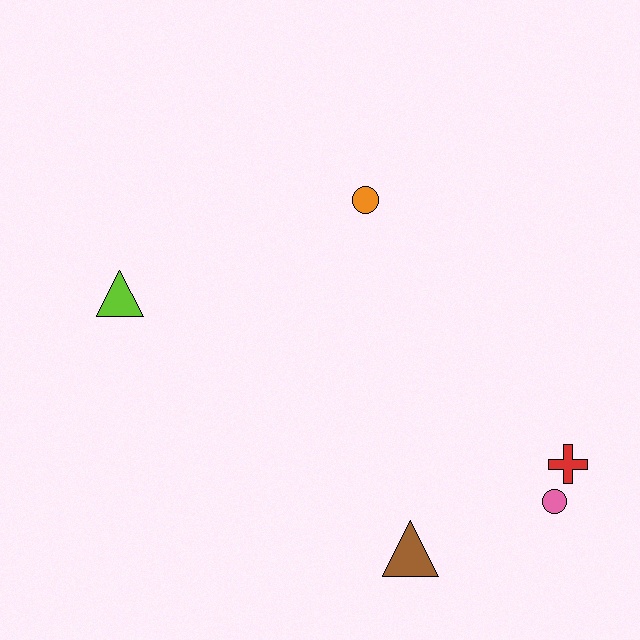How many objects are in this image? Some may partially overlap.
There are 5 objects.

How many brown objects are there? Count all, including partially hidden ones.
There is 1 brown object.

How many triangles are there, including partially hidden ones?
There are 2 triangles.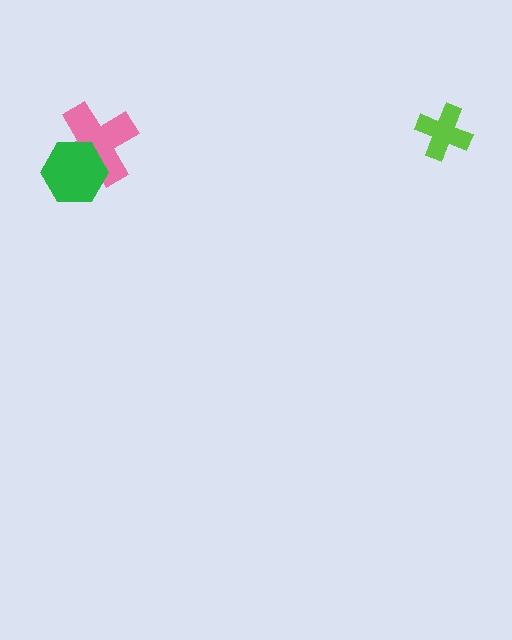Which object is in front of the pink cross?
The green hexagon is in front of the pink cross.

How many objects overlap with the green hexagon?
1 object overlaps with the green hexagon.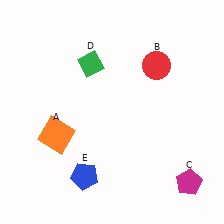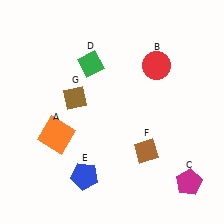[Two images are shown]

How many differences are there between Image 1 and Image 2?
There are 2 differences between the two images.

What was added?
A brown diamond (F), a brown diamond (G) were added in Image 2.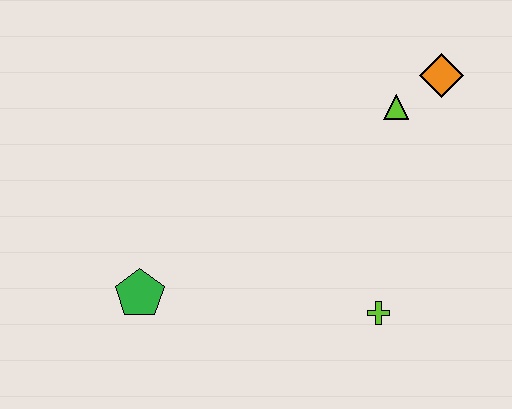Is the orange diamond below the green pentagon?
No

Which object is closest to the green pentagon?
The lime cross is closest to the green pentagon.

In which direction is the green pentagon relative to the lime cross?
The green pentagon is to the left of the lime cross.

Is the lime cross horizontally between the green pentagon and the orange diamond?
Yes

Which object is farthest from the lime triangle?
The green pentagon is farthest from the lime triangle.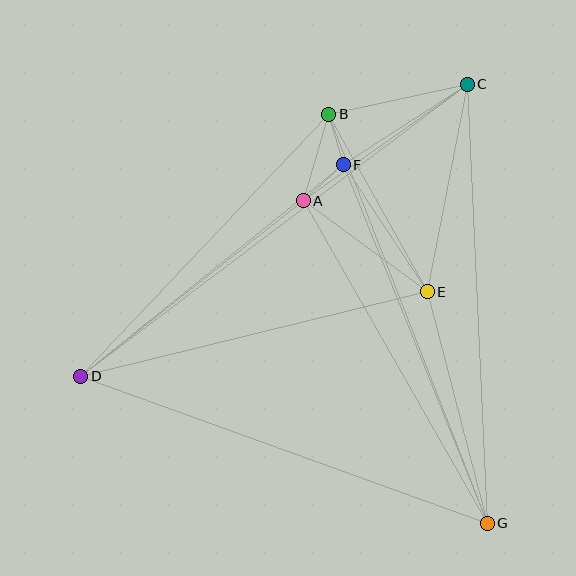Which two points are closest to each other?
Points B and F are closest to each other.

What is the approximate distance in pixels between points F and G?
The distance between F and G is approximately 386 pixels.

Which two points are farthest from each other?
Points C and D are farthest from each other.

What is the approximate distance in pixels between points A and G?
The distance between A and G is approximately 371 pixels.